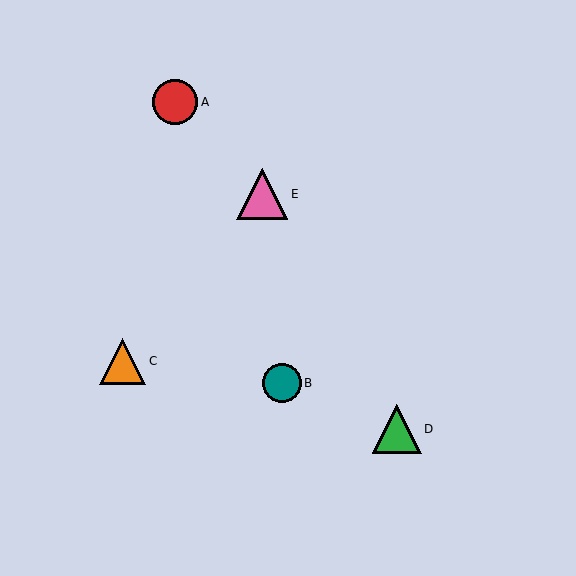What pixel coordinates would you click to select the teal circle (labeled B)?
Click at (282, 383) to select the teal circle B.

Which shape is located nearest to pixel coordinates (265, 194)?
The pink triangle (labeled E) at (262, 194) is nearest to that location.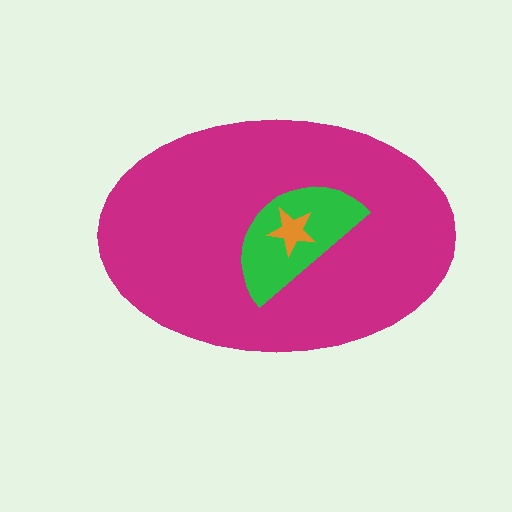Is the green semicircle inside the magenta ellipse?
Yes.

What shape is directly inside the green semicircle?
The orange star.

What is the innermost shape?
The orange star.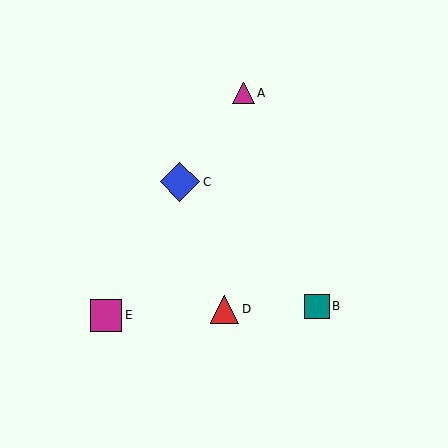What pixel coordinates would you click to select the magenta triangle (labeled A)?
Click at (243, 93) to select the magenta triangle A.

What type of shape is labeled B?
Shape B is a teal square.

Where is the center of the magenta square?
The center of the magenta square is at (106, 315).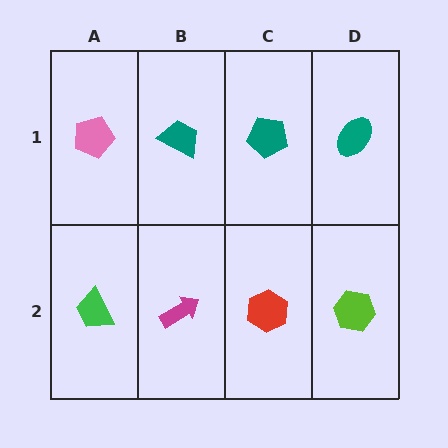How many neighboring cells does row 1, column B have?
3.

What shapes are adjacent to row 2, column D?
A teal ellipse (row 1, column D), a red hexagon (row 2, column C).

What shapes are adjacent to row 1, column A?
A green trapezoid (row 2, column A), a teal trapezoid (row 1, column B).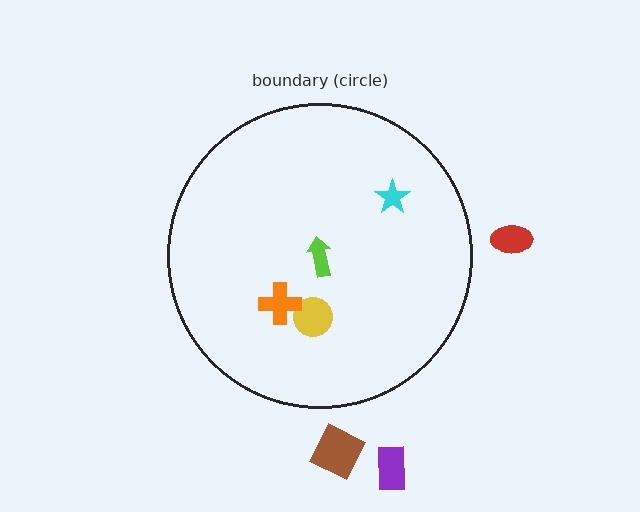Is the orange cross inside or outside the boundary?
Inside.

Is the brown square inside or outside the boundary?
Outside.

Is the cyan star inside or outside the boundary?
Inside.